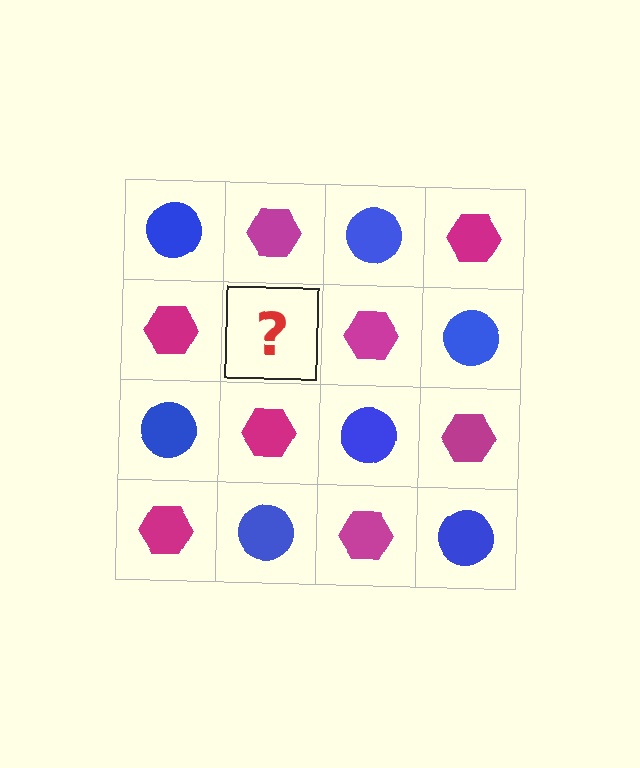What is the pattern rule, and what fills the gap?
The rule is that it alternates blue circle and magenta hexagon in a checkerboard pattern. The gap should be filled with a blue circle.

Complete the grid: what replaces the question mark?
The question mark should be replaced with a blue circle.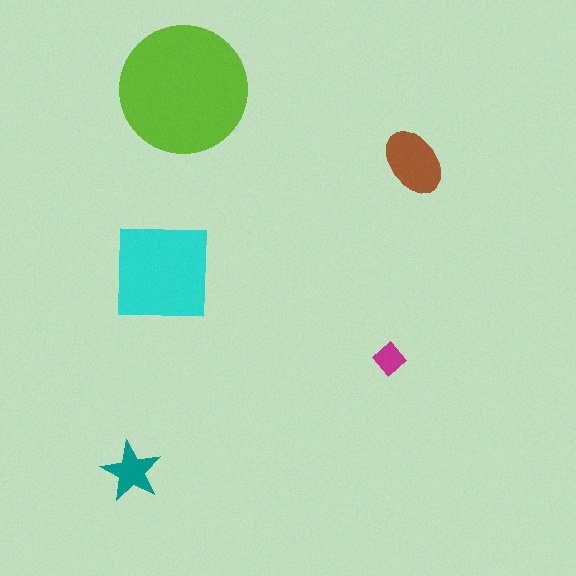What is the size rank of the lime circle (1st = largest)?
1st.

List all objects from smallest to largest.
The magenta diamond, the teal star, the brown ellipse, the cyan square, the lime circle.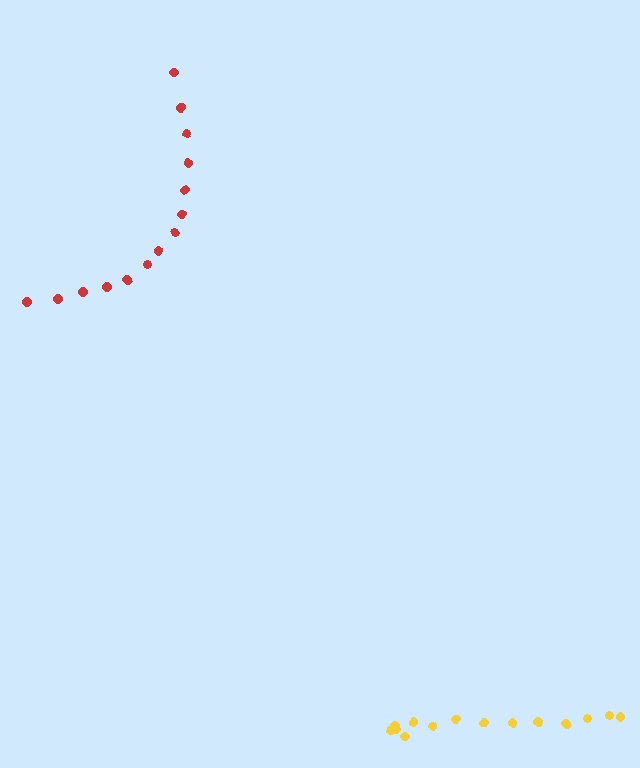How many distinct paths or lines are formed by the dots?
There are 2 distinct paths.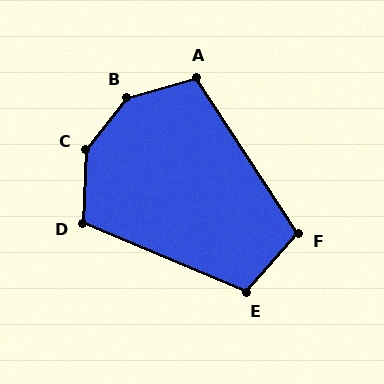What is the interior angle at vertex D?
Approximately 110 degrees (obtuse).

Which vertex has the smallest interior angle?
F, at approximately 105 degrees.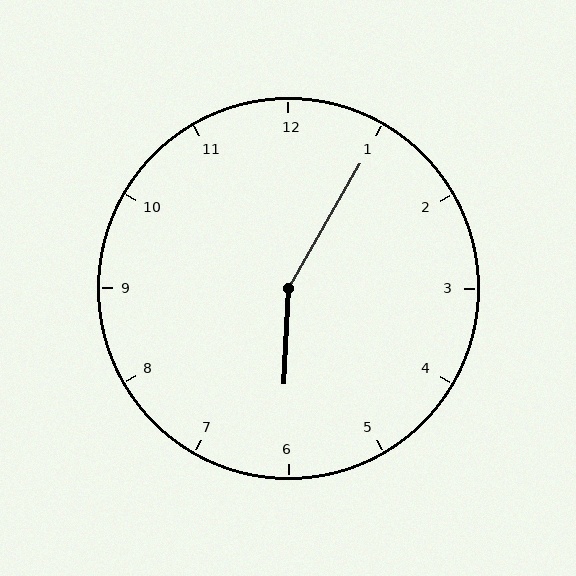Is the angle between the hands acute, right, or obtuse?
It is obtuse.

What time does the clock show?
6:05.